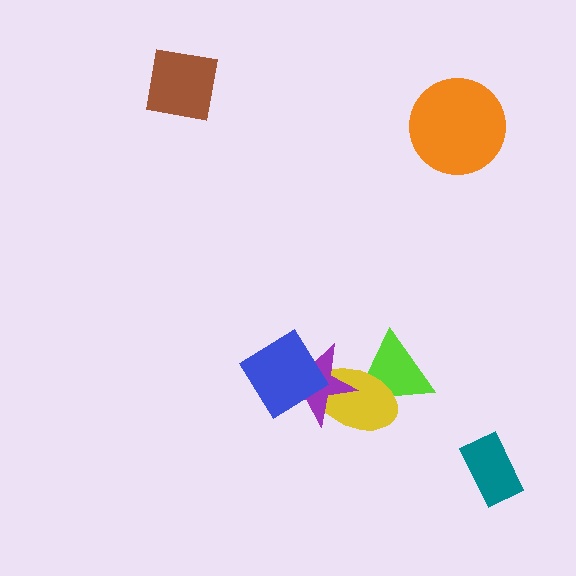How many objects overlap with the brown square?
0 objects overlap with the brown square.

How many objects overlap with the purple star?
3 objects overlap with the purple star.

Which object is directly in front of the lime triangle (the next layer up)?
The yellow ellipse is directly in front of the lime triangle.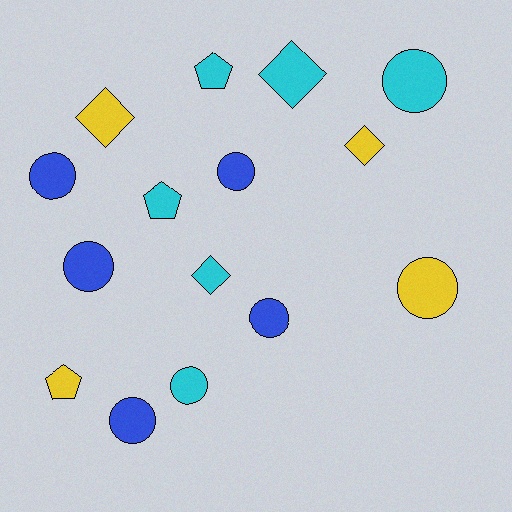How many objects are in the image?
There are 15 objects.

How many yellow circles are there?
There is 1 yellow circle.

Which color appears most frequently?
Cyan, with 6 objects.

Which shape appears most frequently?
Circle, with 8 objects.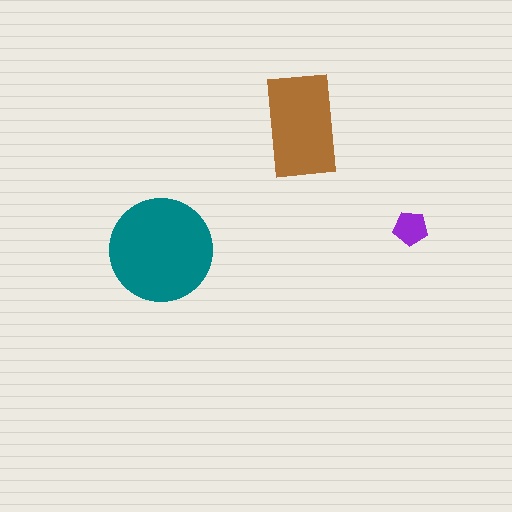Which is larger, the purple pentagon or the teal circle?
The teal circle.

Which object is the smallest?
The purple pentagon.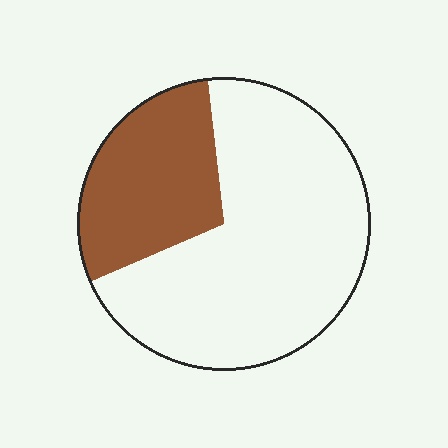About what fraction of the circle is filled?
About one third (1/3).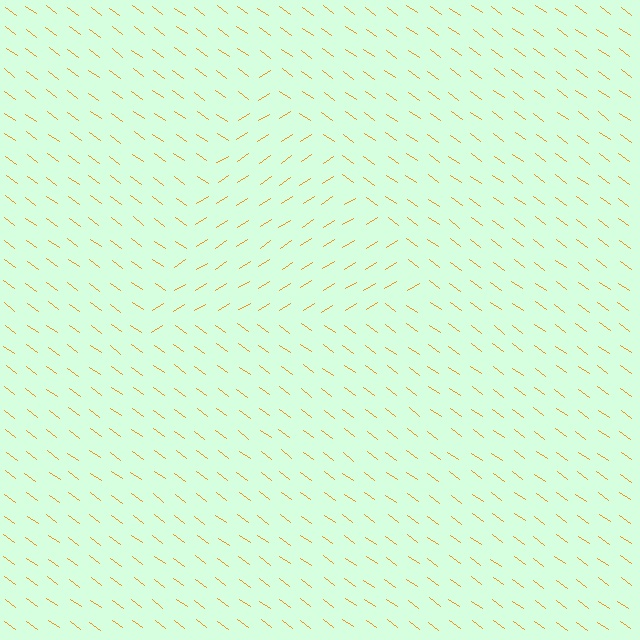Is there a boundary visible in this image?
Yes, there is a texture boundary formed by a change in line orientation.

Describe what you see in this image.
The image is filled with small orange line segments. A triangle region in the image has lines oriented differently from the surrounding lines, creating a visible texture boundary.